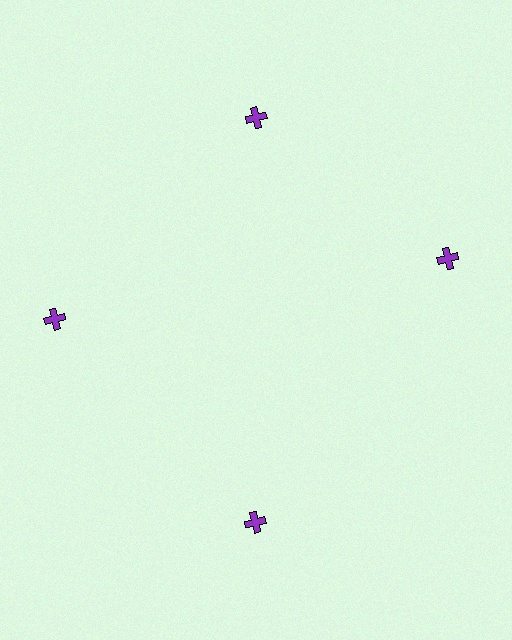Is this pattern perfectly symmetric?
No. The 4 purple crosses are arranged in a ring, but one element near the 3 o'clock position is rotated out of alignment along the ring, breaking the 4-fold rotational symmetry.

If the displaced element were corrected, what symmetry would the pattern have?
It would have 4-fold rotational symmetry — the pattern would map onto itself every 90 degrees.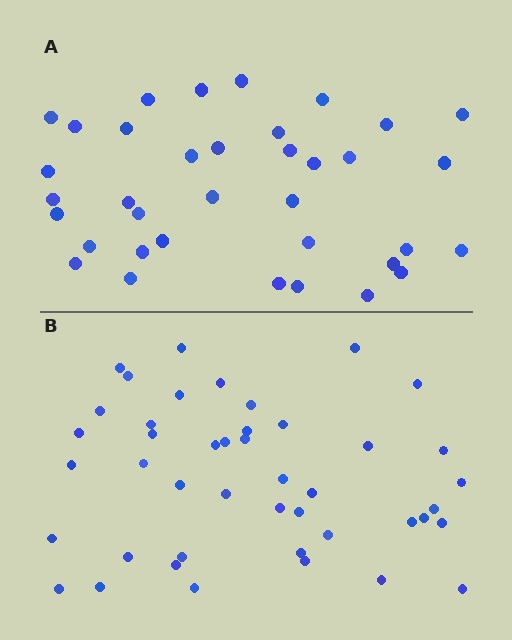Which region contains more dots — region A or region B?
Region B (the bottom region) has more dots.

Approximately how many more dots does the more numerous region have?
Region B has roughly 8 or so more dots than region A.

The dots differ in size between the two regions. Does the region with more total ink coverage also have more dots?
No. Region A has more total ink coverage because its dots are larger, but region B actually contains more individual dots. Total area can be misleading — the number of items is what matters here.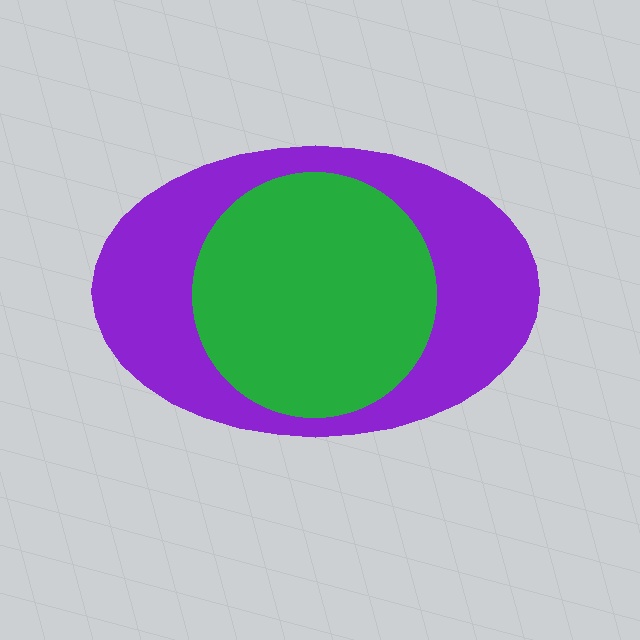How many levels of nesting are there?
2.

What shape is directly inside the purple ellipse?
The green circle.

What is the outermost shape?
The purple ellipse.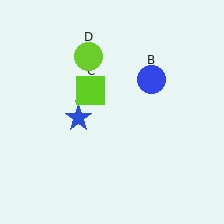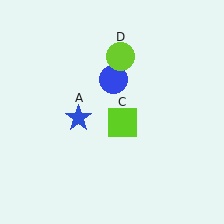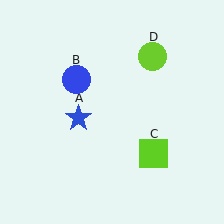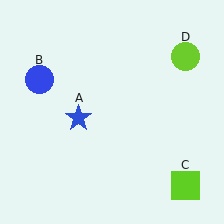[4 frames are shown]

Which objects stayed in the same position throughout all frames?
Blue star (object A) remained stationary.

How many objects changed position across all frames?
3 objects changed position: blue circle (object B), lime square (object C), lime circle (object D).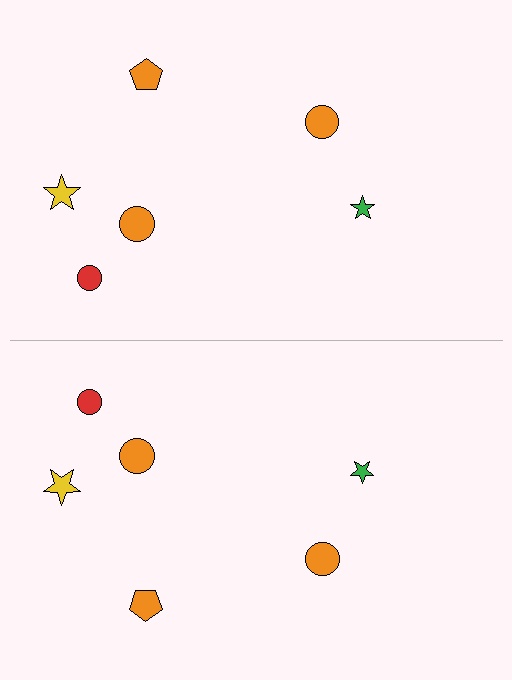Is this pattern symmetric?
Yes, this pattern has bilateral (reflection) symmetry.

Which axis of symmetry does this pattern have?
The pattern has a horizontal axis of symmetry running through the center of the image.